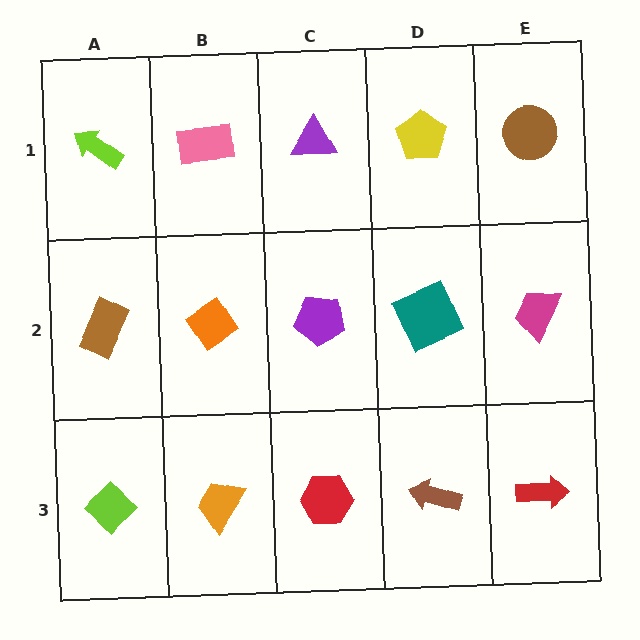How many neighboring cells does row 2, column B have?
4.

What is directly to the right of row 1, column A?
A pink rectangle.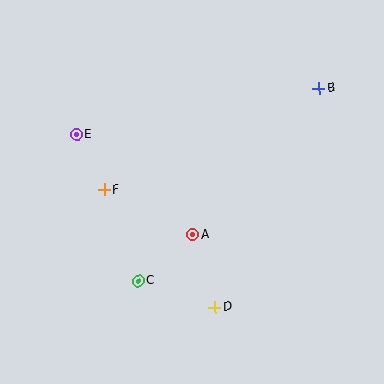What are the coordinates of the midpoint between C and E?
The midpoint between C and E is at (107, 207).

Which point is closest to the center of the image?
Point A at (193, 235) is closest to the center.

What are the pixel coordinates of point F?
Point F is at (104, 190).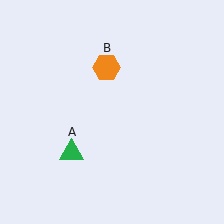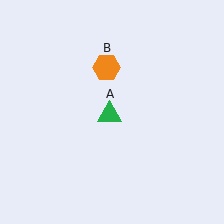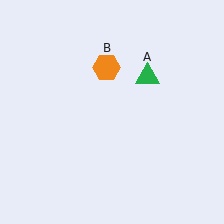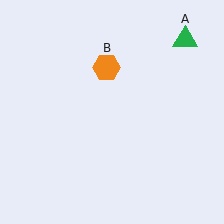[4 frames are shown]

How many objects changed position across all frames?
1 object changed position: green triangle (object A).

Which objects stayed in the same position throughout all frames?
Orange hexagon (object B) remained stationary.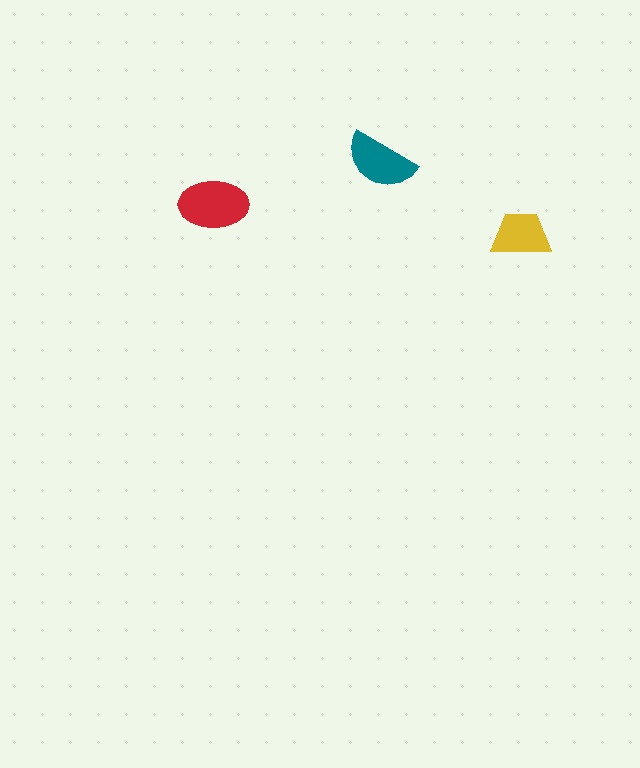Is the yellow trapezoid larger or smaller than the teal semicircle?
Smaller.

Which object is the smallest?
The yellow trapezoid.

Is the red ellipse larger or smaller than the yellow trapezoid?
Larger.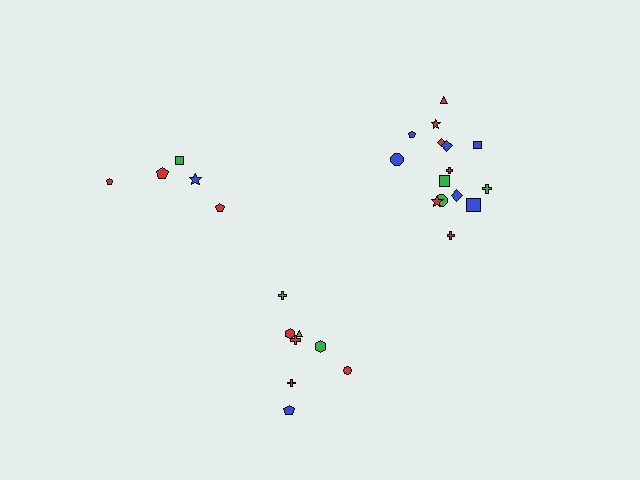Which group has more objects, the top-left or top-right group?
The top-right group.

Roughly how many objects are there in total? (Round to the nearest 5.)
Roughly 30 objects in total.